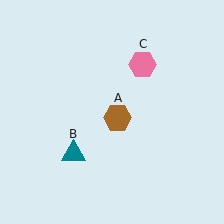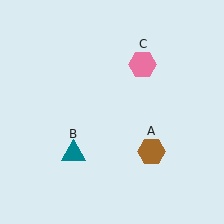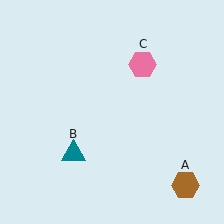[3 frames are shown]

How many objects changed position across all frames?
1 object changed position: brown hexagon (object A).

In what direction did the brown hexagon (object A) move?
The brown hexagon (object A) moved down and to the right.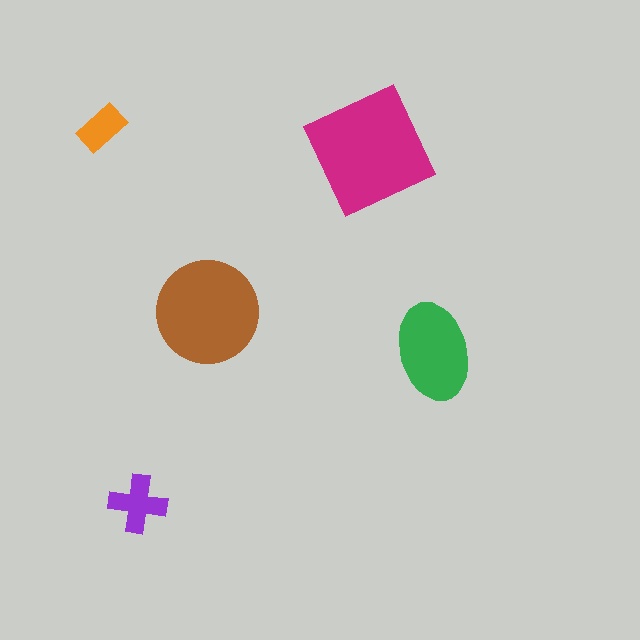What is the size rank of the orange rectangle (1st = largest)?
5th.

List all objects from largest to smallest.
The magenta square, the brown circle, the green ellipse, the purple cross, the orange rectangle.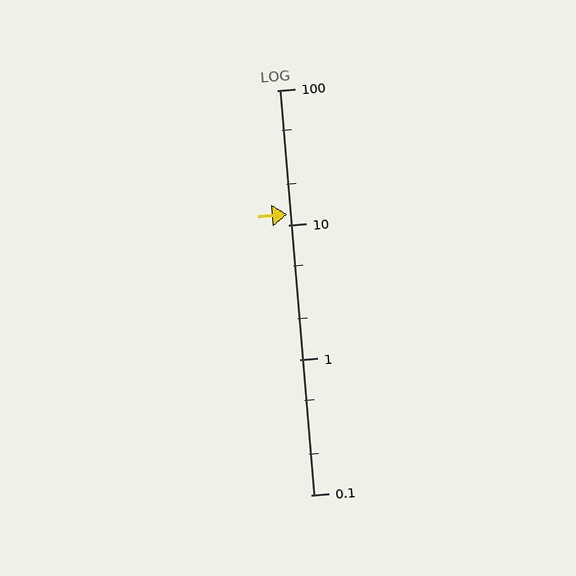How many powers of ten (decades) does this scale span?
The scale spans 3 decades, from 0.1 to 100.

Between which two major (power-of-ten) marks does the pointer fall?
The pointer is between 10 and 100.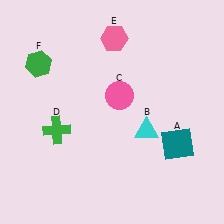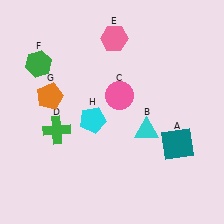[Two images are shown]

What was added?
An orange pentagon (G), a cyan pentagon (H) were added in Image 2.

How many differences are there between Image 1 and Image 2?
There are 2 differences between the two images.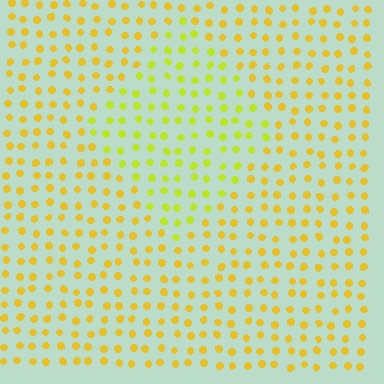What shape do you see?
I see a diamond.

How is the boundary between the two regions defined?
The boundary is defined purely by a slight shift in hue (about 27 degrees). Spacing, size, and orientation are identical on both sides.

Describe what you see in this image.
The image is filled with small yellow elements in a uniform arrangement. A diamond-shaped region is visible where the elements are tinted to a slightly different hue, forming a subtle color boundary.